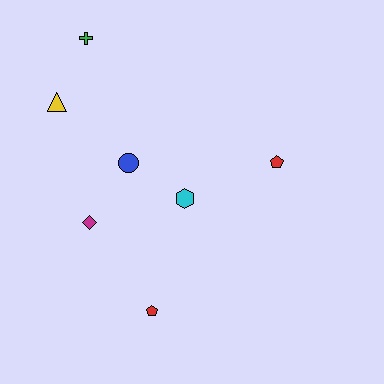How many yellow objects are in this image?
There is 1 yellow object.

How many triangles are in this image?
There is 1 triangle.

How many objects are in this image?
There are 7 objects.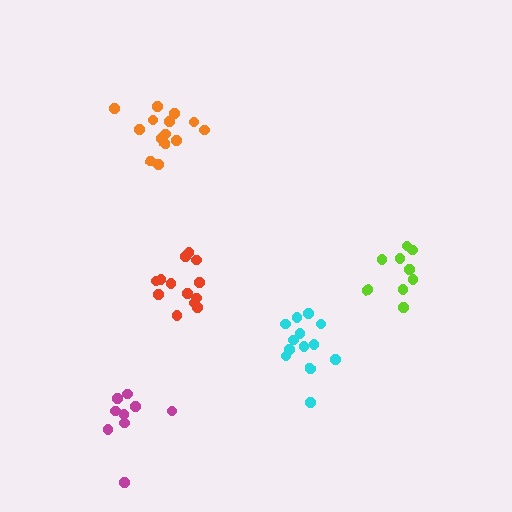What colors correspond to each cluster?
The clusters are colored: orange, magenta, cyan, lime, red.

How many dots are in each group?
Group 1: 14 dots, Group 2: 9 dots, Group 3: 13 dots, Group 4: 9 dots, Group 5: 13 dots (58 total).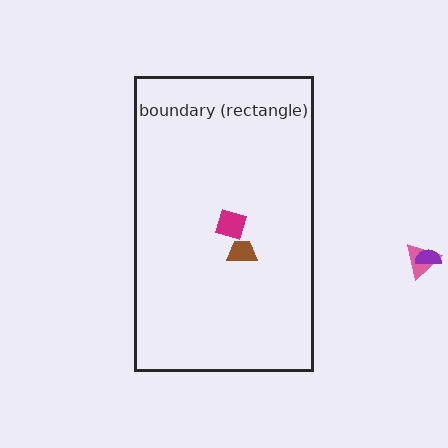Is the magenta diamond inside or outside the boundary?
Inside.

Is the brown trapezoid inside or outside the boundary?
Inside.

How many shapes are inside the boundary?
2 inside, 2 outside.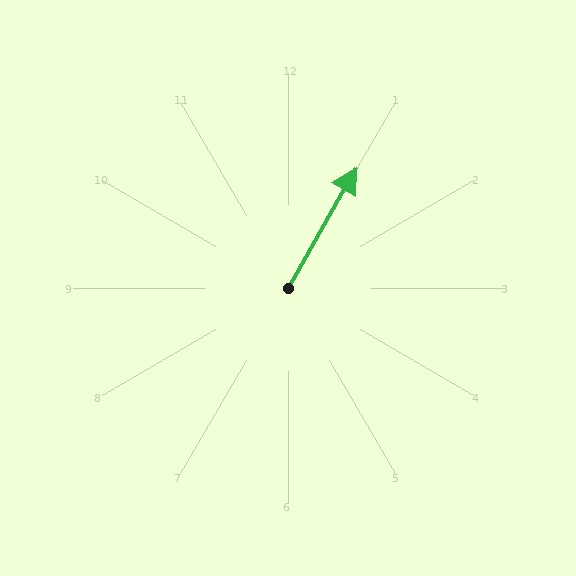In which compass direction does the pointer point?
Northeast.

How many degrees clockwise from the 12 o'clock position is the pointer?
Approximately 30 degrees.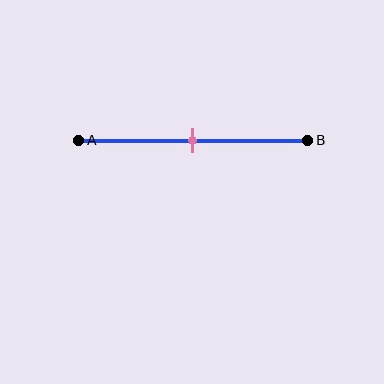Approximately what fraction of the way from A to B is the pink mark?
The pink mark is approximately 50% of the way from A to B.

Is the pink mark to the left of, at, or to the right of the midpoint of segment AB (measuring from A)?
The pink mark is approximately at the midpoint of segment AB.